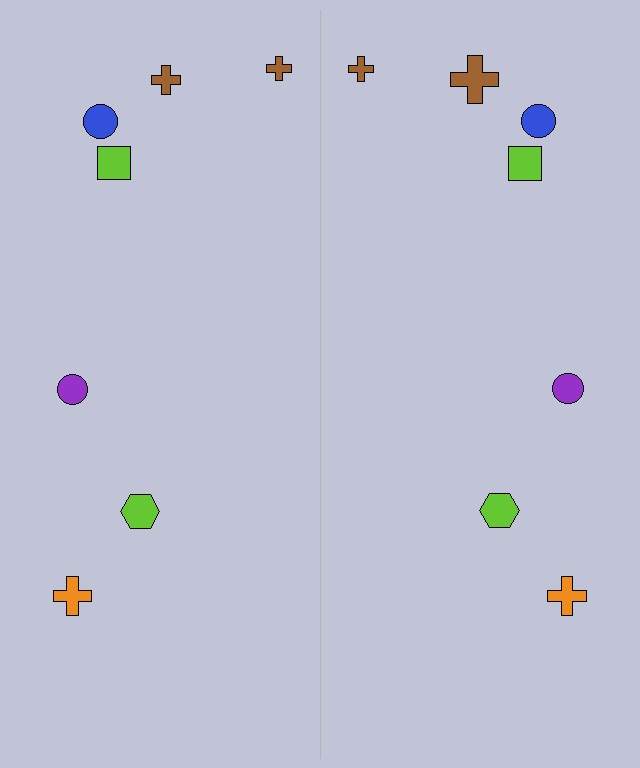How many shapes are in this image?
There are 14 shapes in this image.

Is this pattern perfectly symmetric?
No, the pattern is not perfectly symmetric. The brown cross on the right side has a different size than its mirror counterpart.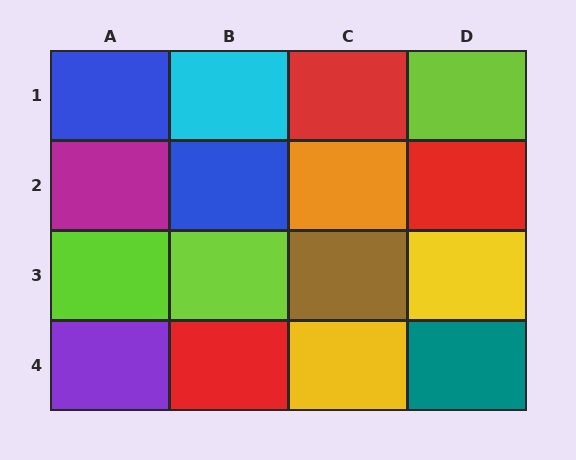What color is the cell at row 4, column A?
Purple.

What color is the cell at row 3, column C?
Brown.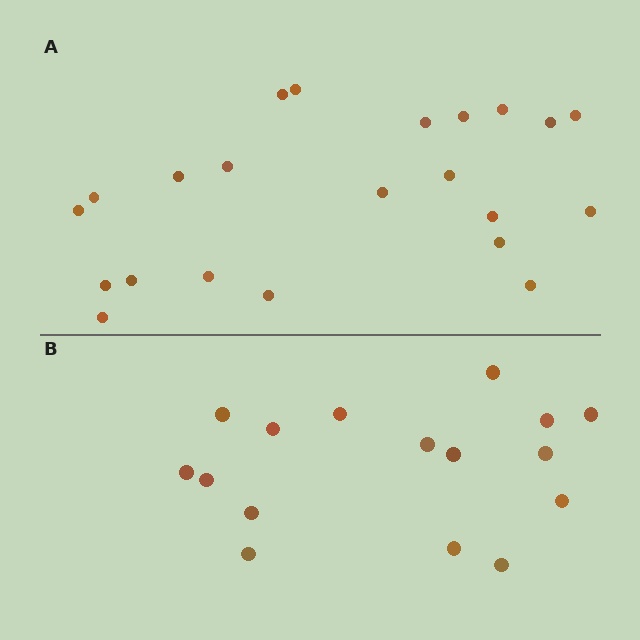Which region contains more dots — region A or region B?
Region A (the top region) has more dots.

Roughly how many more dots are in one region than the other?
Region A has about 6 more dots than region B.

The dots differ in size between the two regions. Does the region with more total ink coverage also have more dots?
No. Region B has more total ink coverage because its dots are larger, but region A actually contains more individual dots. Total area can be misleading — the number of items is what matters here.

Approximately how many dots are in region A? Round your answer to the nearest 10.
About 20 dots. (The exact count is 22, which rounds to 20.)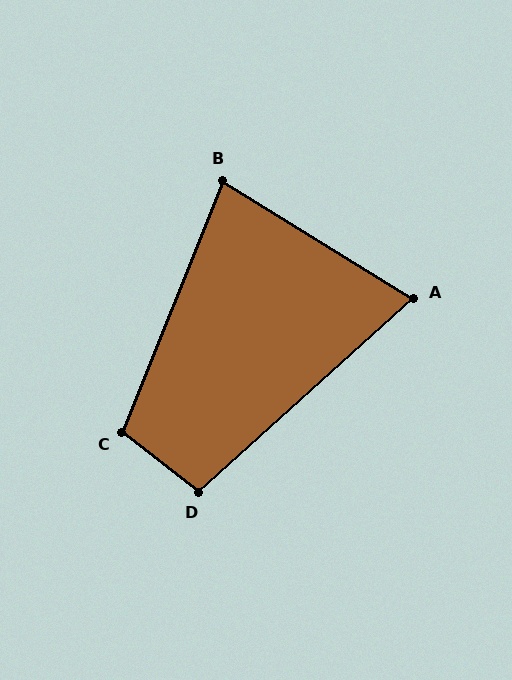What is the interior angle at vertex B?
Approximately 80 degrees (acute).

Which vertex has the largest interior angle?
C, at approximately 106 degrees.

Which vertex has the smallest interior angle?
A, at approximately 74 degrees.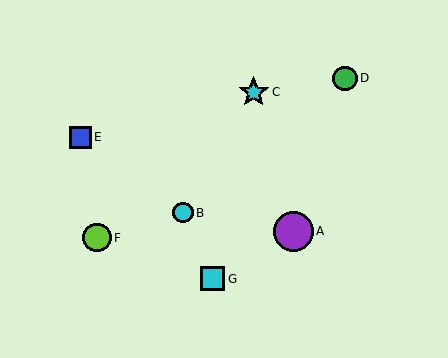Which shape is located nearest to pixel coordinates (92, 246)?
The lime circle (labeled F) at (97, 238) is nearest to that location.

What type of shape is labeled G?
Shape G is a cyan square.